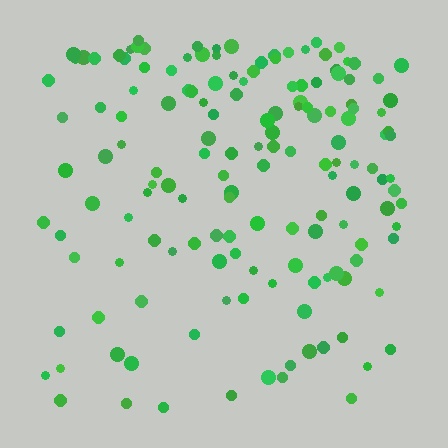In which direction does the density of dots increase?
From bottom to top, with the top side densest.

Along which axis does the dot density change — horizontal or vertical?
Vertical.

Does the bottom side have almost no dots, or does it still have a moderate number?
Still a moderate number, just noticeably fewer than the top.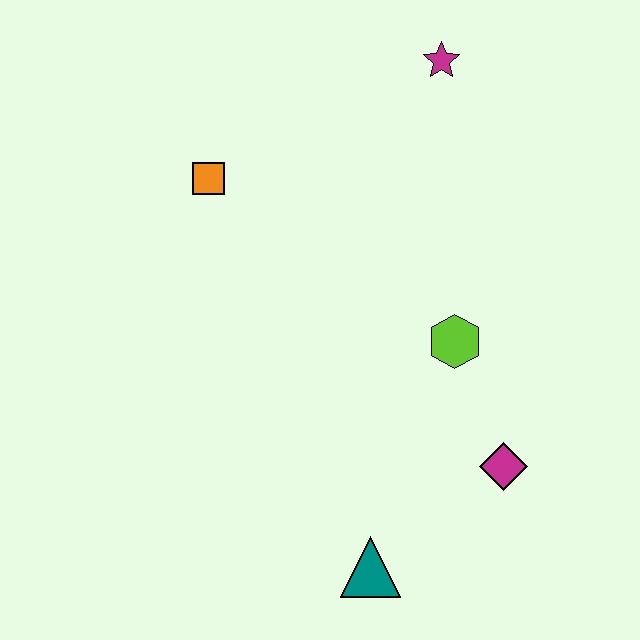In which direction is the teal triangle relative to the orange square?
The teal triangle is below the orange square.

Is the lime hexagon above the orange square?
No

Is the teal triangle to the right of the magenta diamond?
No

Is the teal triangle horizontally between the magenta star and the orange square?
Yes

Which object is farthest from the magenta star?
The teal triangle is farthest from the magenta star.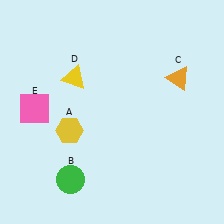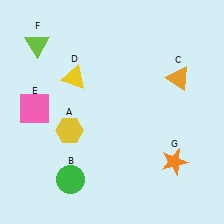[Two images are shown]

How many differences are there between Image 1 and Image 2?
There are 2 differences between the two images.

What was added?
A lime triangle (F), an orange star (G) were added in Image 2.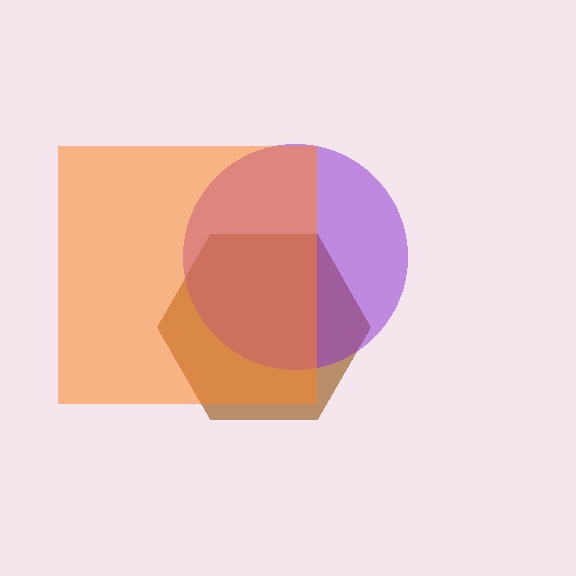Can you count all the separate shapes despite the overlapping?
Yes, there are 3 separate shapes.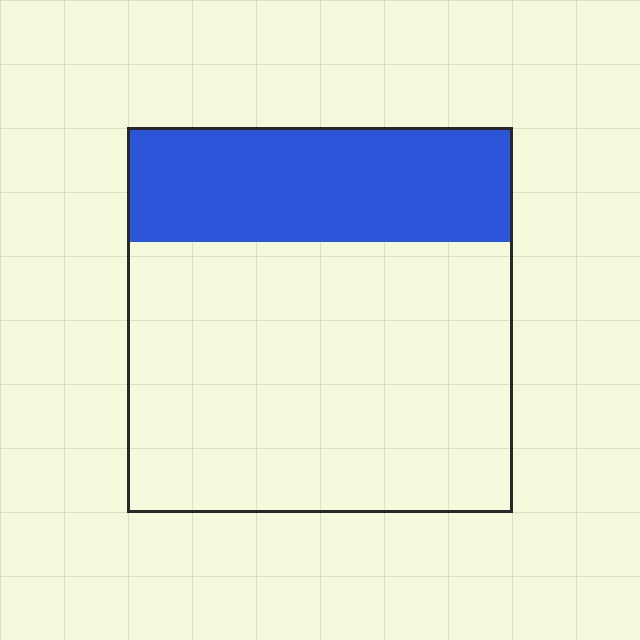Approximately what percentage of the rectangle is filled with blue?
Approximately 30%.